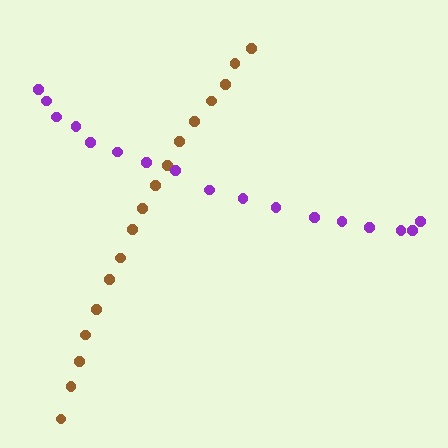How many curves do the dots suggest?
There are 2 distinct paths.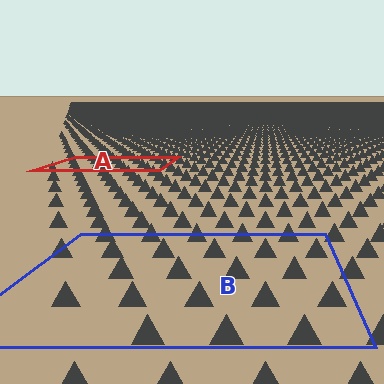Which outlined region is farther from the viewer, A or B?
Region A is farther from the viewer — the texture elements inside it appear smaller and more densely packed.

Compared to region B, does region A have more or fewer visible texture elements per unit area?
Region A has more texture elements per unit area — they are packed more densely because it is farther away.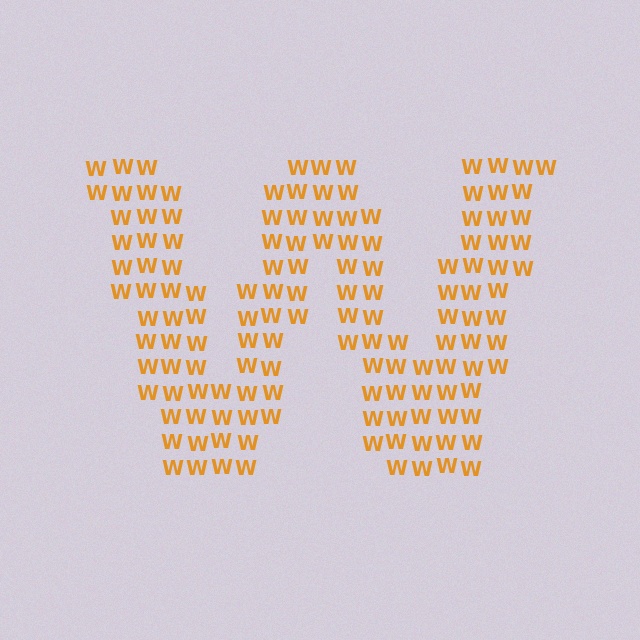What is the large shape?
The large shape is the letter W.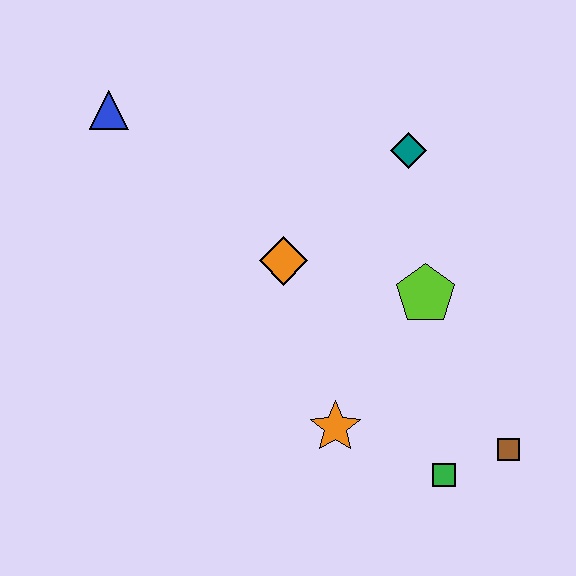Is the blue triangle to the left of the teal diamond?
Yes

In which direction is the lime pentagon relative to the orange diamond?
The lime pentagon is to the right of the orange diamond.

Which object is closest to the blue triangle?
The orange diamond is closest to the blue triangle.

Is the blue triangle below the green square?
No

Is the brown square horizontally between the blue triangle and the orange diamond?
No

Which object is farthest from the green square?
The blue triangle is farthest from the green square.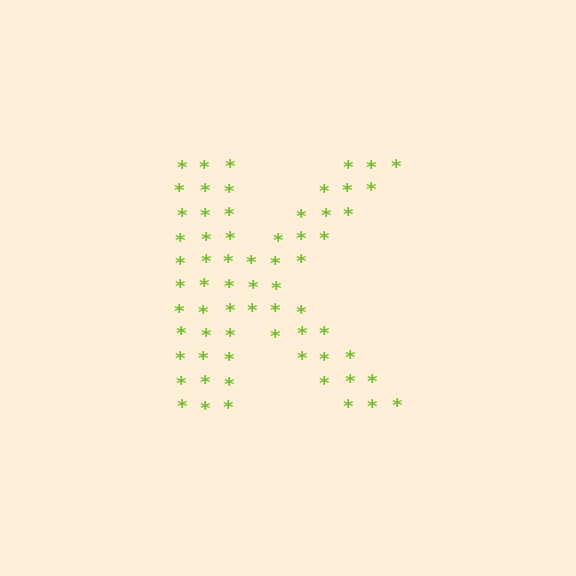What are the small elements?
The small elements are asterisks.